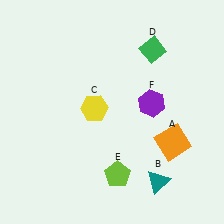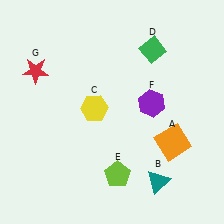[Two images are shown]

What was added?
A red star (G) was added in Image 2.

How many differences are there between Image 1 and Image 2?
There is 1 difference between the two images.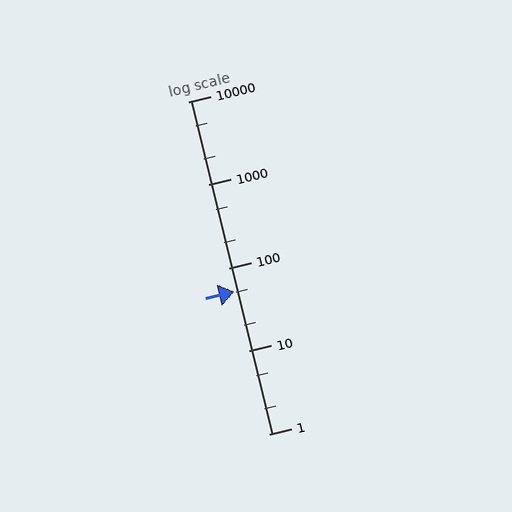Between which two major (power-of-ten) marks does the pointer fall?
The pointer is between 10 and 100.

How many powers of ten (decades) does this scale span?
The scale spans 4 decades, from 1 to 10000.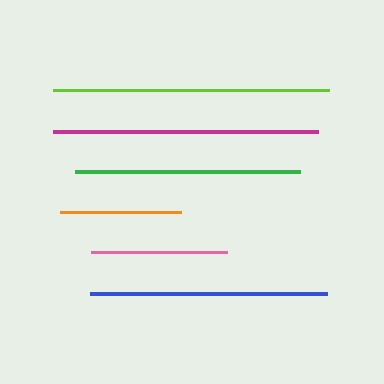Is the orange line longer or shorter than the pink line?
The pink line is longer than the orange line.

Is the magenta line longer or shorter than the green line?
The magenta line is longer than the green line.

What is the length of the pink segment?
The pink segment is approximately 136 pixels long.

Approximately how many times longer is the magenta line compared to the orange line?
The magenta line is approximately 2.2 times the length of the orange line.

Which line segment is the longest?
The lime line is the longest at approximately 276 pixels.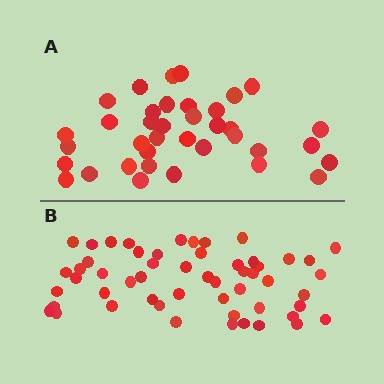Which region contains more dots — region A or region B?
Region B (the bottom region) has more dots.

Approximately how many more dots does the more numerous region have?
Region B has approximately 15 more dots than region A.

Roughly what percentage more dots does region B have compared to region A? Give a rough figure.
About 45% more.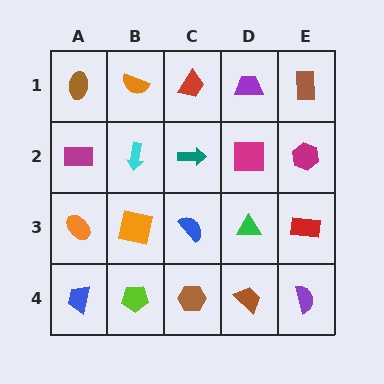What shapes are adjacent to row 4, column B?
An orange square (row 3, column B), a blue trapezoid (row 4, column A), a brown hexagon (row 4, column C).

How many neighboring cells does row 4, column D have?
3.